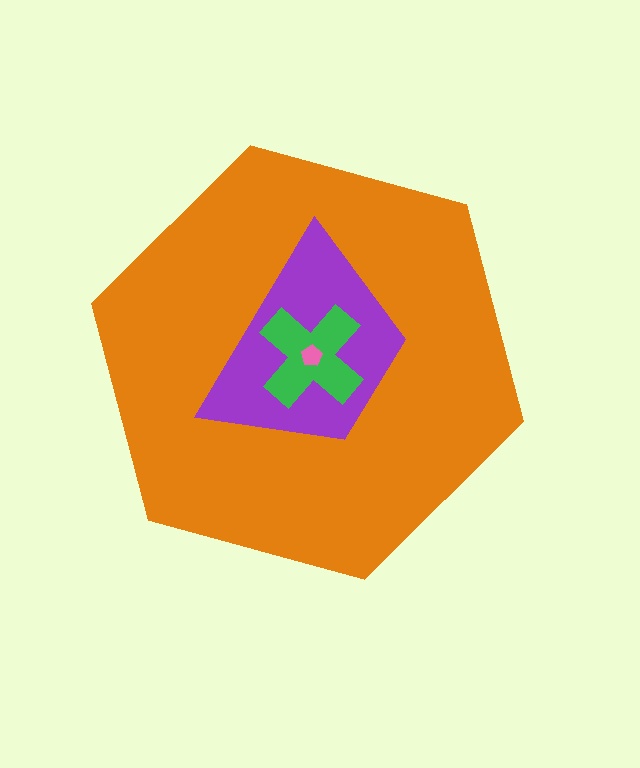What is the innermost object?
The pink pentagon.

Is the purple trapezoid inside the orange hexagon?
Yes.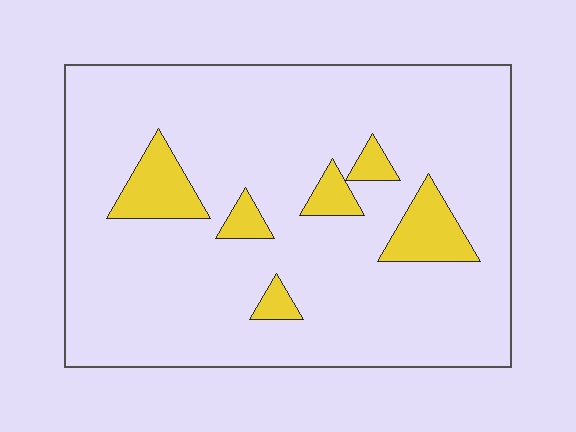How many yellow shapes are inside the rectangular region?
6.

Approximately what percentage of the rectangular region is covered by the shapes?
Approximately 10%.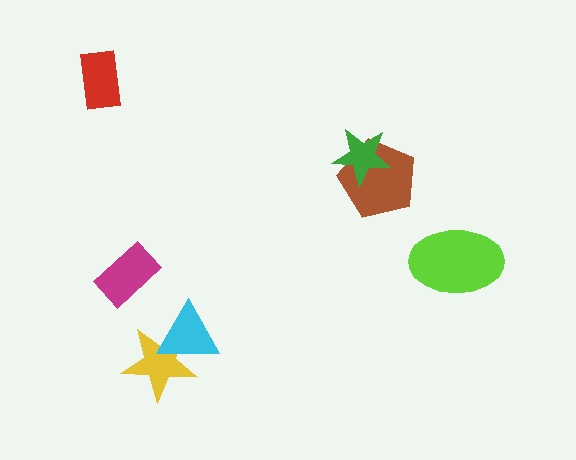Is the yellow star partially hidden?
Yes, it is partially covered by another shape.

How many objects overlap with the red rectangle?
0 objects overlap with the red rectangle.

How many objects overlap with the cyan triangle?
1 object overlaps with the cyan triangle.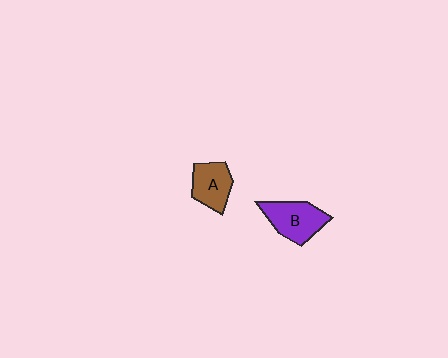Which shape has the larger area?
Shape B (purple).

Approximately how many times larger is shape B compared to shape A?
Approximately 1.2 times.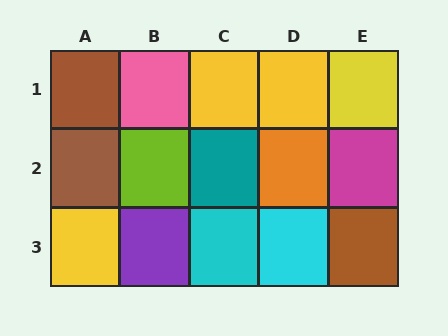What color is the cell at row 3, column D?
Cyan.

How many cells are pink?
1 cell is pink.